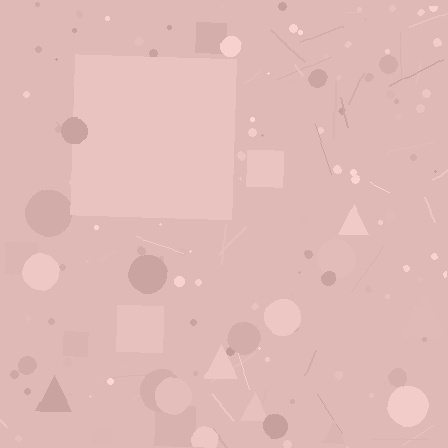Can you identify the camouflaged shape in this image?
The camouflaged shape is a square.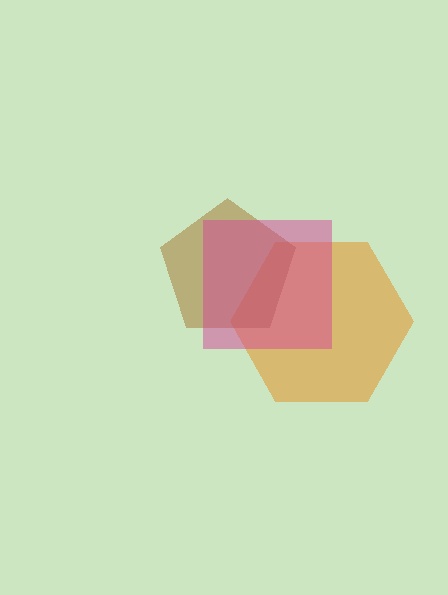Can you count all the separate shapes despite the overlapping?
Yes, there are 3 separate shapes.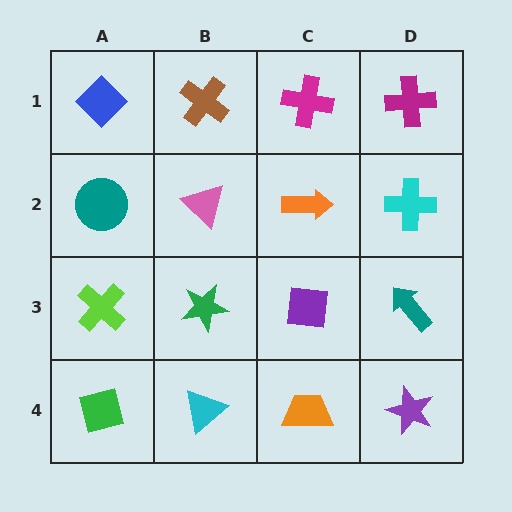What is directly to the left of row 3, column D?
A purple square.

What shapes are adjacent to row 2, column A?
A blue diamond (row 1, column A), a lime cross (row 3, column A), a pink triangle (row 2, column B).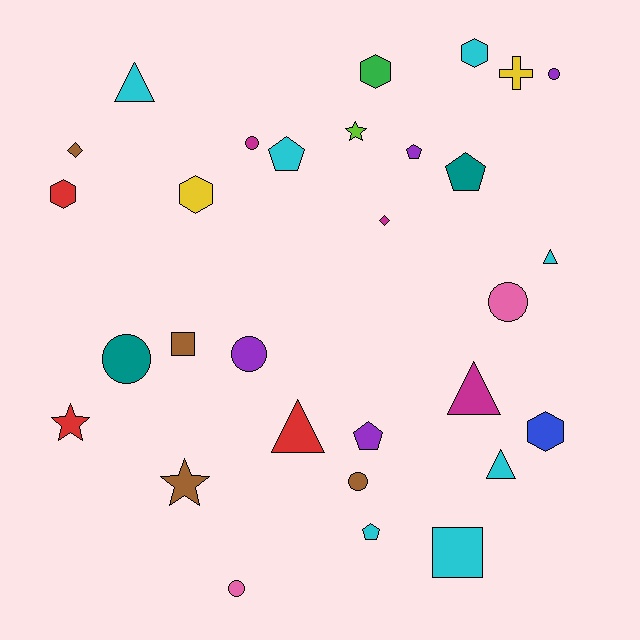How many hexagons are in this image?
There are 5 hexagons.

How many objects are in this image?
There are 30 objects.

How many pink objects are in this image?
There are 2 pink objects.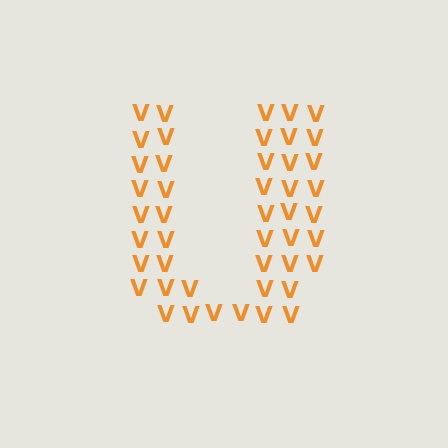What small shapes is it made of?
It is made of small letter V's.